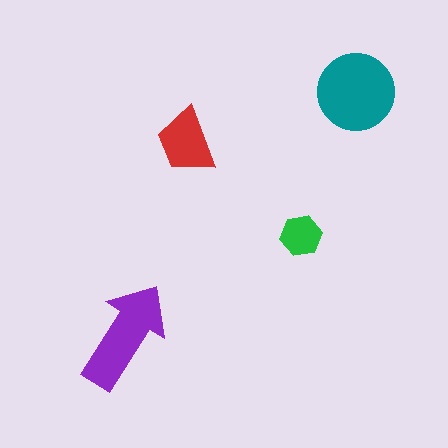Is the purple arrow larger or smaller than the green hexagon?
Larger.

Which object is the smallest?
The green hexagon.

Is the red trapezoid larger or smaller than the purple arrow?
Smaller.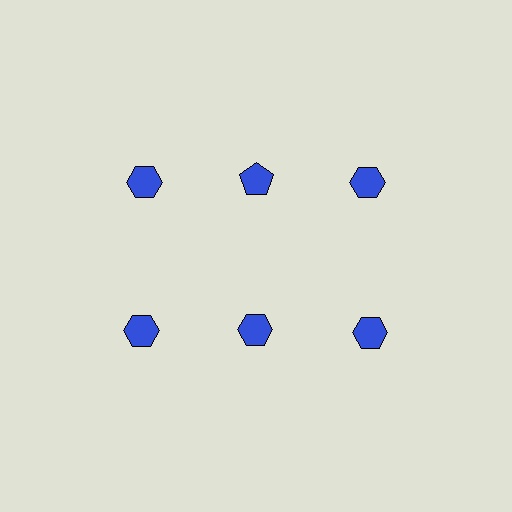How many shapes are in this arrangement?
There are 6 shapes arranged in a grid pattern.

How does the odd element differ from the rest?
It has a different shape: pentagon instead of hexagon.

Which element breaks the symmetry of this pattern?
The blue pentagon in the top row, second from left column breaks the symmetry. All other shapes are blue hexagons.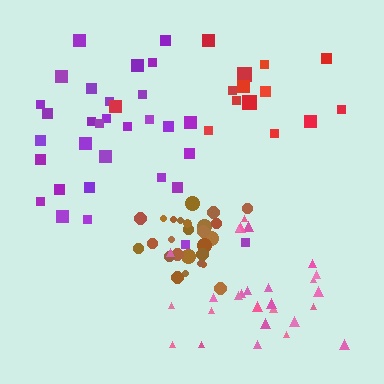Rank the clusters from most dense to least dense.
brown, pink, purple, red.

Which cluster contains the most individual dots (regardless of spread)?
Purple (31).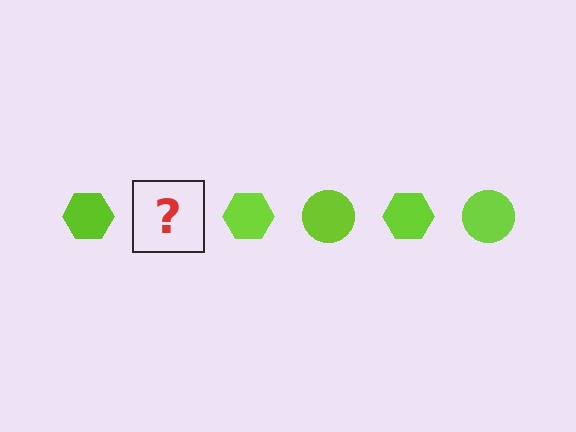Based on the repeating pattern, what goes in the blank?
The blank should be a lime circle.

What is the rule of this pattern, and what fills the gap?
The rule is that the pattern cycles through hexagon, circle shapes in lime. The gap should be filled with a lime circle.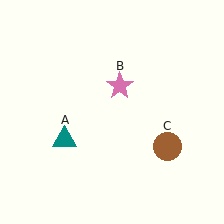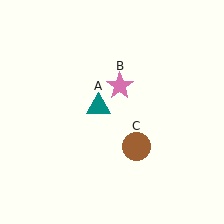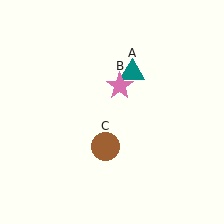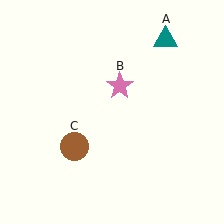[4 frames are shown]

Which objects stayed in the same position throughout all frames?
Pink star (object B) remained stationary.